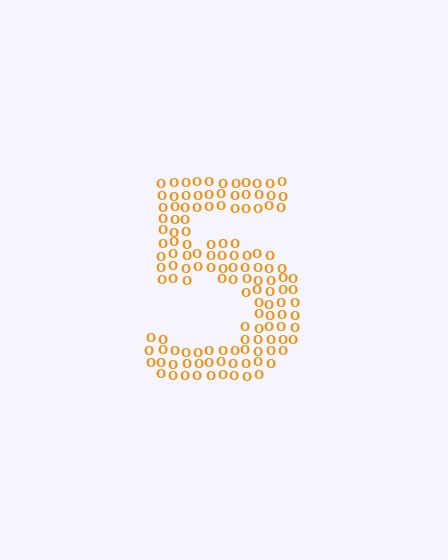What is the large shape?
The large shape is the digit 5.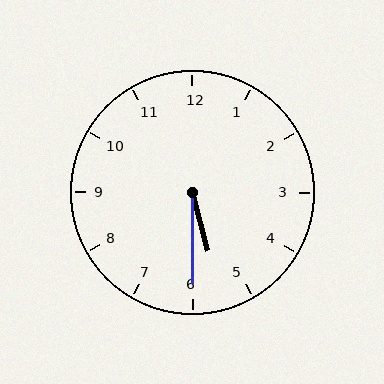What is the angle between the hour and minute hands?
Approximately 15 degrees.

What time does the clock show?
5:30.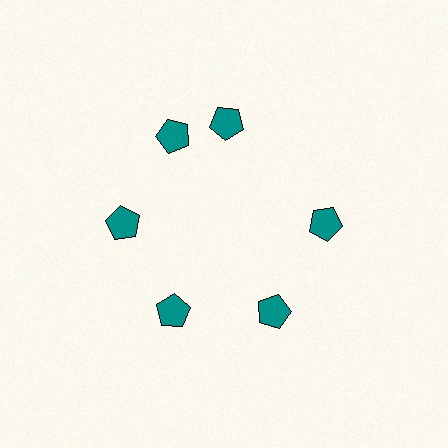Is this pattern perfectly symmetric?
No. The 6 teal pentagons are arranged in a ring, but one element near the 1 o'clock position is rotated out of alignment along the ring, breaking the 6-fold rotational symmetry.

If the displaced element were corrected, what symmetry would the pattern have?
It would have 6-fold rotational symmetry — the pattern would map onto itself every 60 degrees.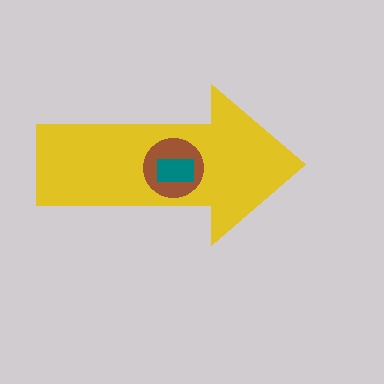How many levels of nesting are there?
3.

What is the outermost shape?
The yellow arrow.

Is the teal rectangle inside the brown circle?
Yes.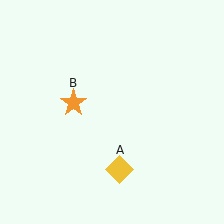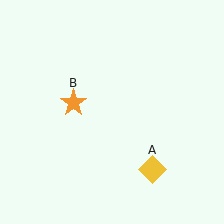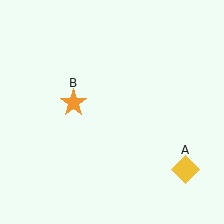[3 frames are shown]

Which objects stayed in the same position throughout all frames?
Orange star (object B) remained stationary.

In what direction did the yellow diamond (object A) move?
The yellow diamond (object A) moved right.